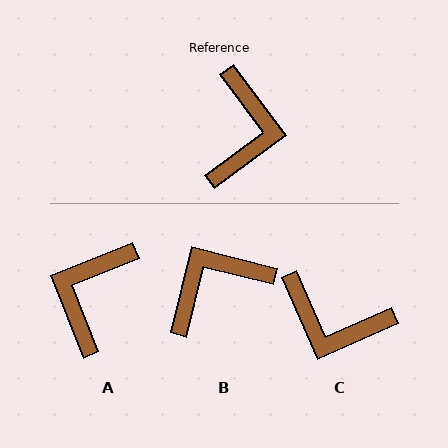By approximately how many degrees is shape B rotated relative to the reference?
Approximately 129 degrees counter-clockwise.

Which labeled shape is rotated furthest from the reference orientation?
A, about 165 degrees away.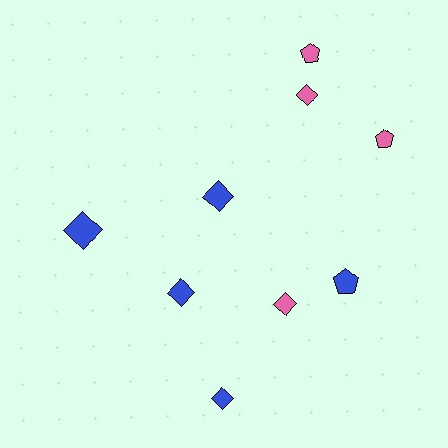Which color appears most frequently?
Blue, with 5 objects.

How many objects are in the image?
There are 9 objects.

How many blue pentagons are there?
There is 1 blue pentagon.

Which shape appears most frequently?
Diamond, with 6 objects.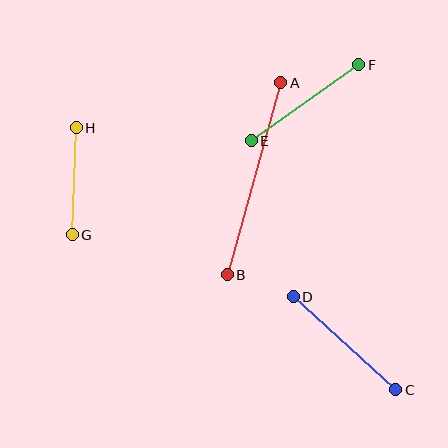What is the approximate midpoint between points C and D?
The midpoint is at approximately (344, 343) pixels.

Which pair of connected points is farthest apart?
Points A and B are farthest apart.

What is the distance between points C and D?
The distance is approximately 139 pixels.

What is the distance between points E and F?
The distance is approximately 131 pixels.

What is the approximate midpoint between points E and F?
The midpoint is at approximately (305, 103) pixels.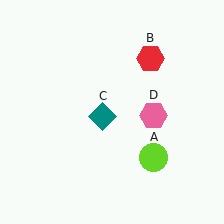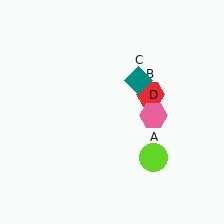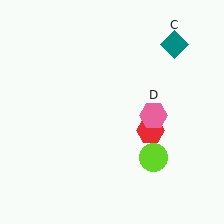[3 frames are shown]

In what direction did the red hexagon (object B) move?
The red hexagon (object B) moved down.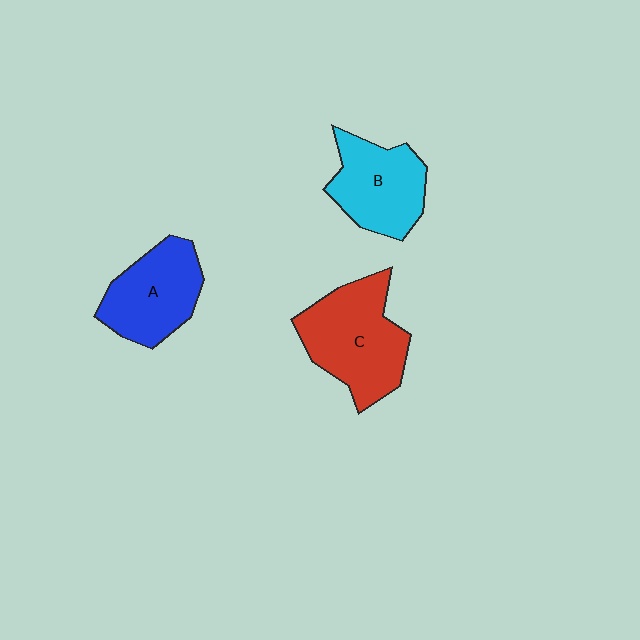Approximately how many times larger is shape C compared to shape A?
Approximately 1.3 times.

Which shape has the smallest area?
Shape B (cyan).